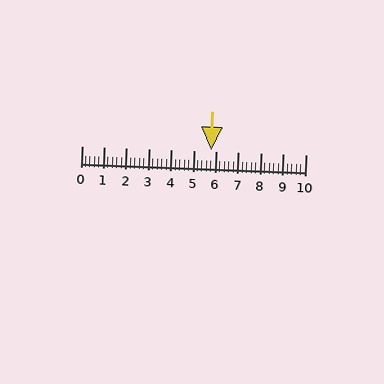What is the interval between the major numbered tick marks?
The major tick marks are spaced 1 units apart.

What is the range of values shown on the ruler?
The ruler shows values from 0 to 10.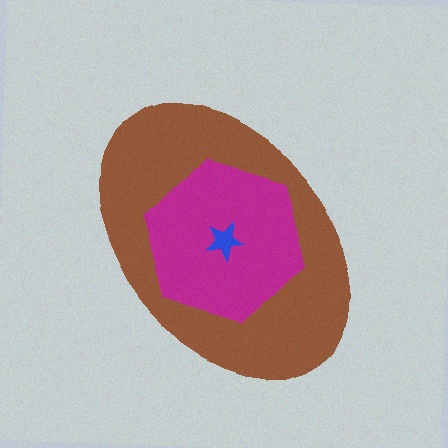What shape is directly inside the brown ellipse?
The magenta hexagon.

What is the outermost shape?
The brown ellipse.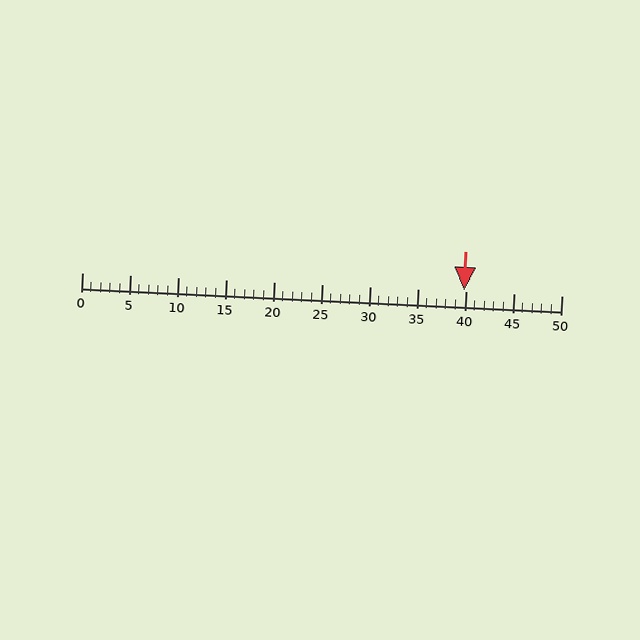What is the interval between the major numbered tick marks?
The major tick marks are spaced 5 units apart.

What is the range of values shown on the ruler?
The ruler shows values from 0 to 50.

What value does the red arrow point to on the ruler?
The red arrow points to approximately 40.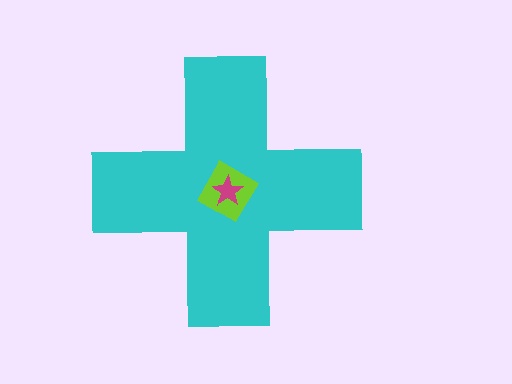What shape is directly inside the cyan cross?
The lime diamond.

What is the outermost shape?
The cyan cross.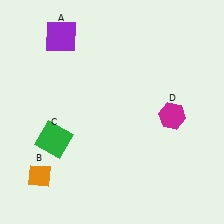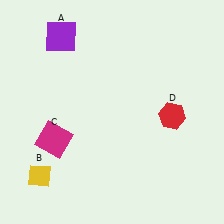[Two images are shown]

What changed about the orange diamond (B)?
In Image 1, B is orange. In Image 2, it changed to yellow.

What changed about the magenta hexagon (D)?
In Image 1, D is magenta. In Image 2, it changed to red.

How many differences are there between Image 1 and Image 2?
There are 3 differences between the two images.